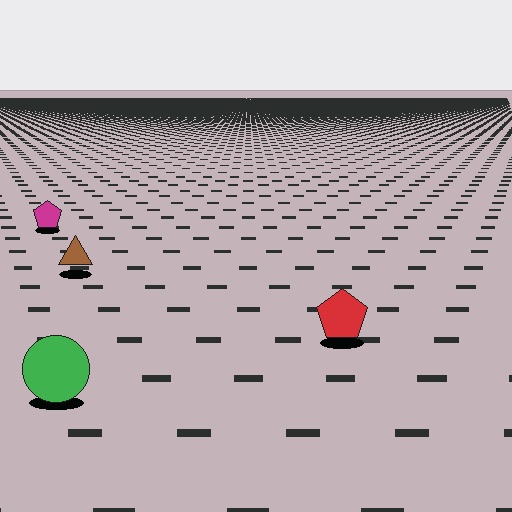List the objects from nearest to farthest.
From nearest to farthest: the green circle, the red pentagon, the brown triangle, the magenta pentagon.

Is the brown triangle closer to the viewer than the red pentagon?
No. The red pentagon is closer — you can tell from the texture gradient: the ground texture is coarser near it.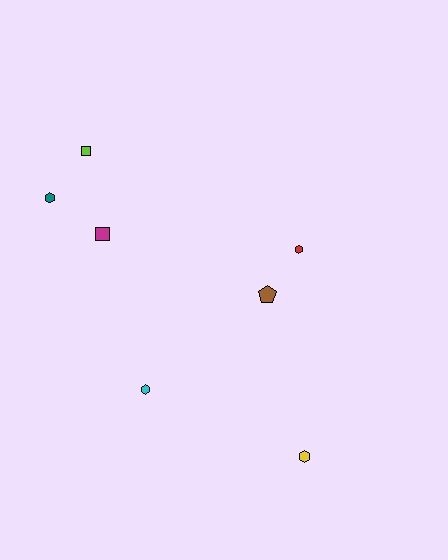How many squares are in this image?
There are 2 squares.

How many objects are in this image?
There are 7 objects.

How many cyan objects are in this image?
There is 1 cyan object.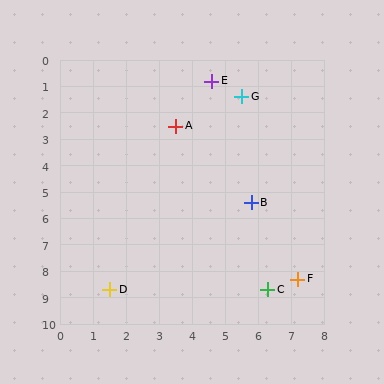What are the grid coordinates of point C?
Point C is at approximately (6.3, 8.7).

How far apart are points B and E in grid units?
Points B and E are about 4.8 grid units apart.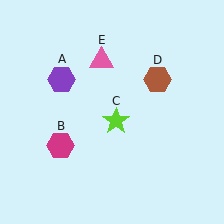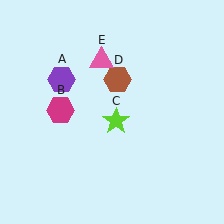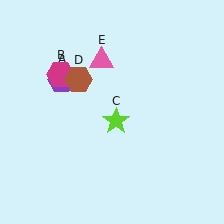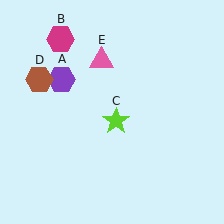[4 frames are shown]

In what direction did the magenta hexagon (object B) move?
The magenta hexagon (object B) moved up.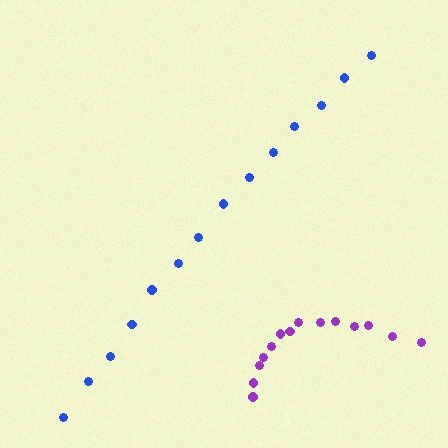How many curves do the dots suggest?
There are 2 distinct paths.